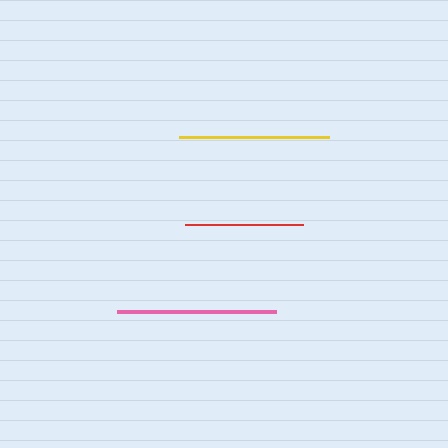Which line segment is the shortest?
The red line is the shortest at approximately 118 pixels.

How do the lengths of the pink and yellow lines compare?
The pink and yellow lines are approximately the same length.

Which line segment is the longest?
The pink line is the longest at approximately 159 pixels.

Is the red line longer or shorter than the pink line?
The pink line is longer than the red line.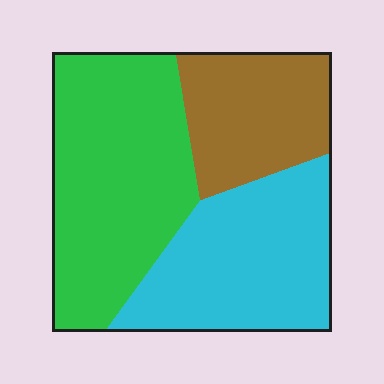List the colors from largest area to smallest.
From largest to smallest: green, cyan, brown.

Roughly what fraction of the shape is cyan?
Cyan takes up about one third (1/3) of the shape.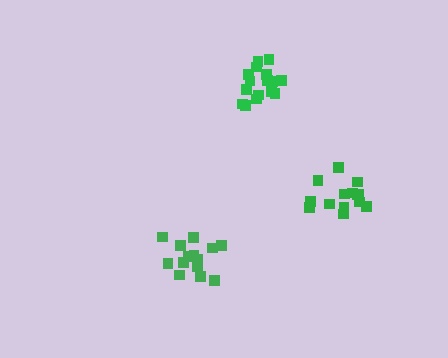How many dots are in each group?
Group 1: 17 dots, Group 2: 14 dots, Group 3: 14 dots (45 total).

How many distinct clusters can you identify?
There are 3 distinct clusters.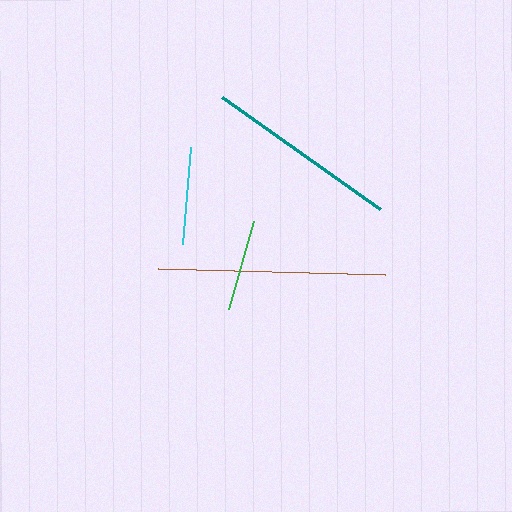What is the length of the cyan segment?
The cyan segment is approximately 98 pixels long.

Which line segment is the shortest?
The green line is the shortest at approximately 91 pixels.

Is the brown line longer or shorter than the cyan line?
The brown line is longer than the cyan line.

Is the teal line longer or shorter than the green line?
The teal line is longer than the green line.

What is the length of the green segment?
The green segment is approximately 91 pixels long.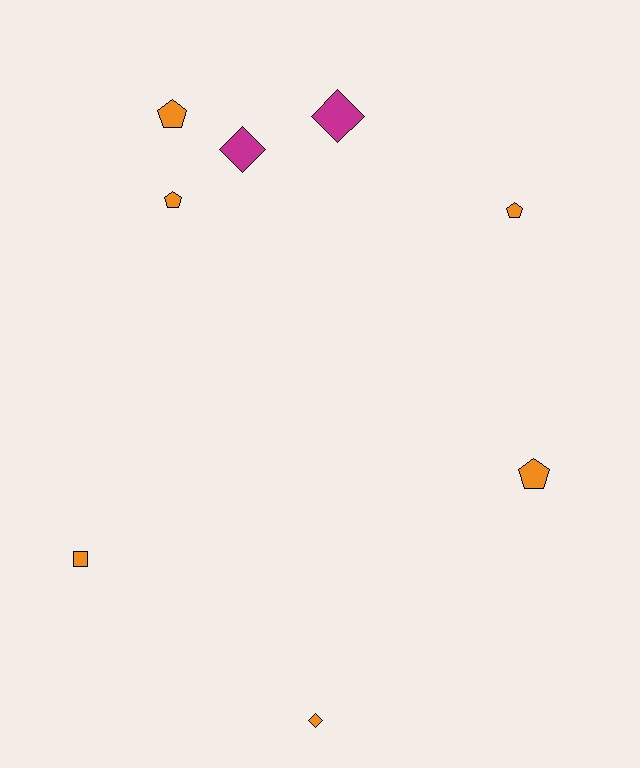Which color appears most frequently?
Orange, with 6 objects.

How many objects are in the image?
There are 8 objects.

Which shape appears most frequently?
Pentagon, with 4 objects.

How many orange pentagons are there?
There are 4 orange pentagons.